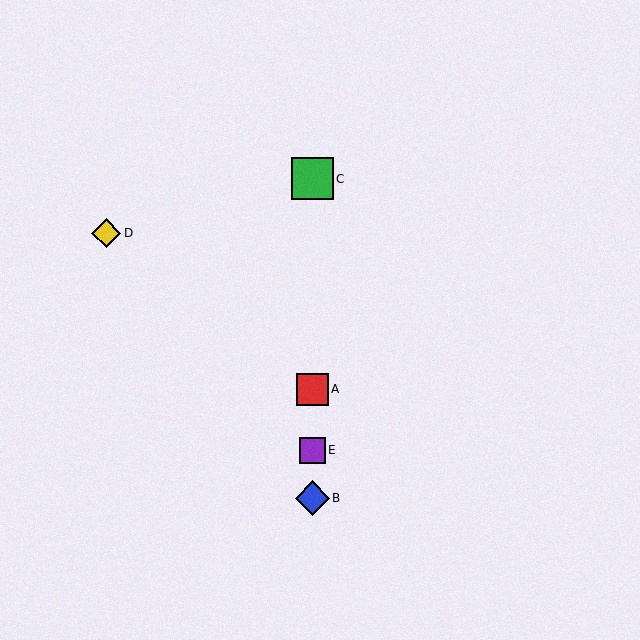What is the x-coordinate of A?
Object A is at x≈312.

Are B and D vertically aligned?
No, B is at x≈312 and D is at x≈106.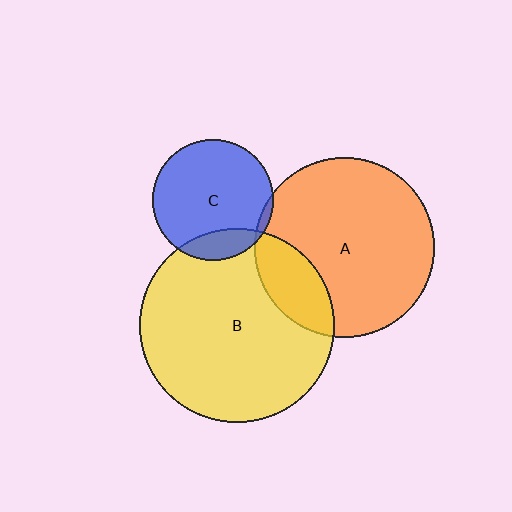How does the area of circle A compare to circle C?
Approximately 2.2 times.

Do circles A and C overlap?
Yes.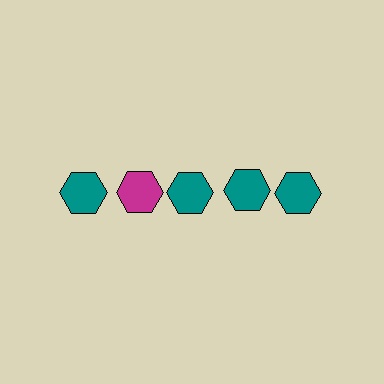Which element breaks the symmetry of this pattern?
The magenta hexagon in the top row, second from left column breaks the symmetry. All other shapes are teal hexagons.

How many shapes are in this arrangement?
There are 5 shapes arranged in a grid pattern.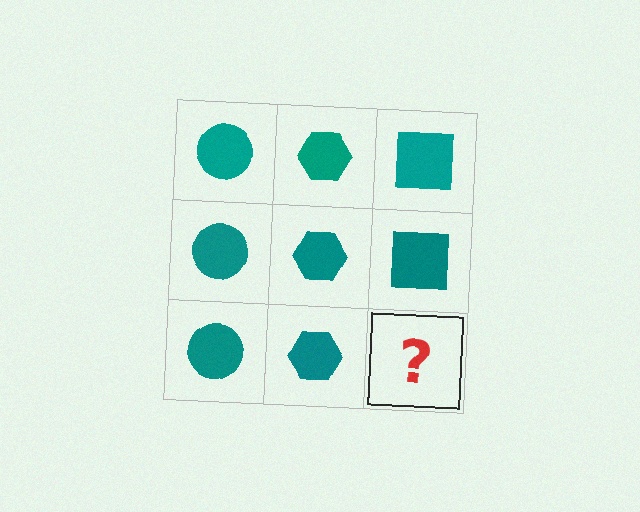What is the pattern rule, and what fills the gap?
The rule is that each column has a consistent shape. The gap should be filled with a teal square.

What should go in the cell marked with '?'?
The missing cell should contain a teal square.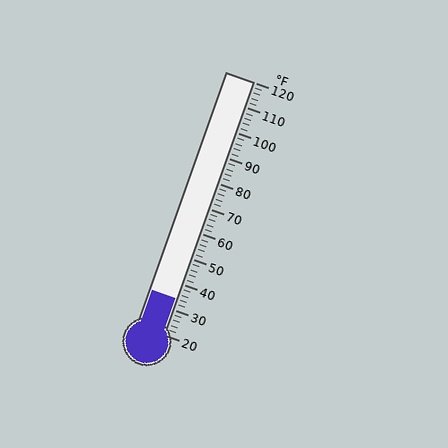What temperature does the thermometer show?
The thermometer shows approximately 34°F.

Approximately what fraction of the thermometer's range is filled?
The thermometer is filled to approximately 15% of its range.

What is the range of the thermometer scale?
The thermometer scale ranges from 20°F to 120°F.